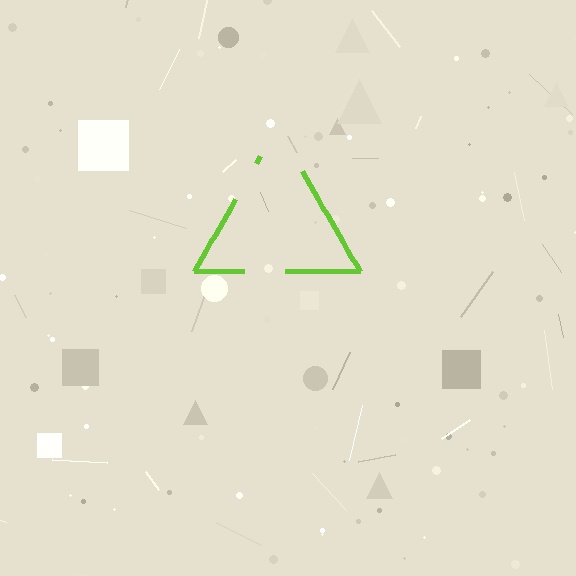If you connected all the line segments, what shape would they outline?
They would outline a triangle.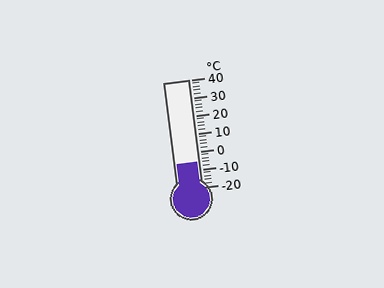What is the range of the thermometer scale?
The thermometer scale ranges from -20°C to 40°C.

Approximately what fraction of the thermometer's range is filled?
The thermometer is filled to approximately 25% of its range.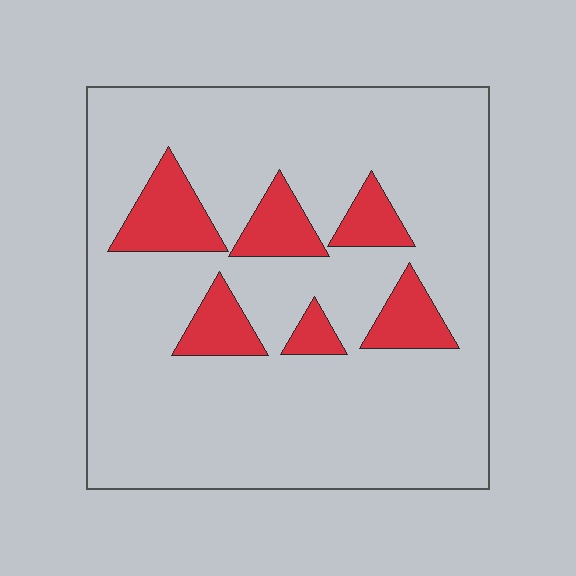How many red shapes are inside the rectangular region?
6.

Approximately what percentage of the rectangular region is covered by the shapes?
Approximately 15%.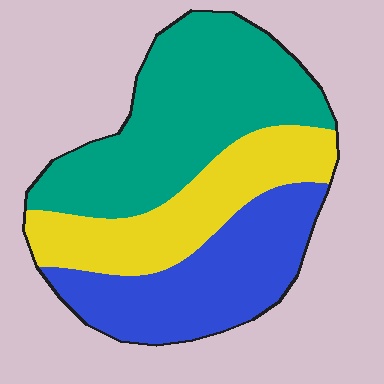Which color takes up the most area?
Teal, at roughly 45%.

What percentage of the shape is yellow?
Yellow takes up between a sixth and a third of the shape.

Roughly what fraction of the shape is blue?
Blue covers 30% of the shape.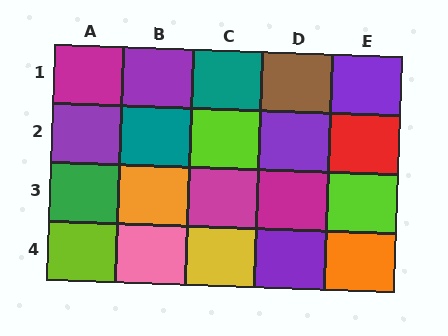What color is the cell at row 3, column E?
Lime.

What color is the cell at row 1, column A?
Magenta.